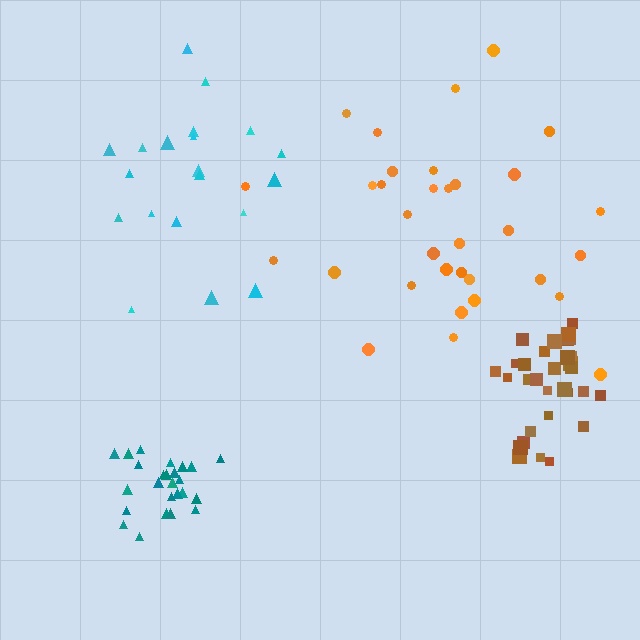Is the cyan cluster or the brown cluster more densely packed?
Brown.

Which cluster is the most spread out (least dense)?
Cyan.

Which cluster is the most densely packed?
Teal.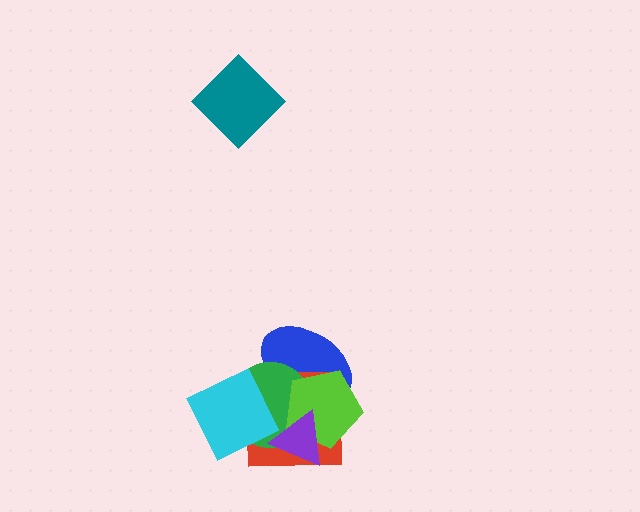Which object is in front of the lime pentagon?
The purple triangle is in front of the lime pentagon.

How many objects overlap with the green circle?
5 objects overlap with the green circle.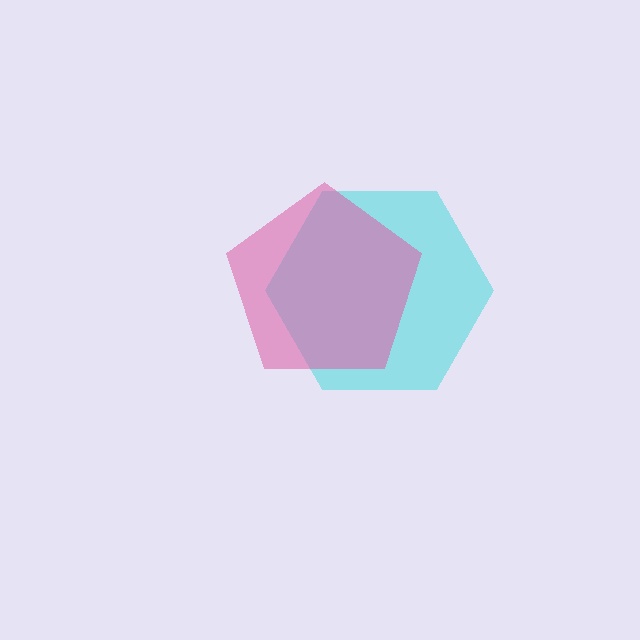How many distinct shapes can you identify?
There are 2 distinct shapes: a cyan hexagon, a pink pentagon.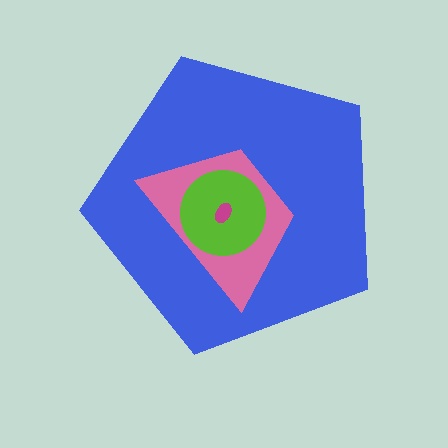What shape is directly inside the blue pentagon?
The pink trapezoid.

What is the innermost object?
The magenta ellipse.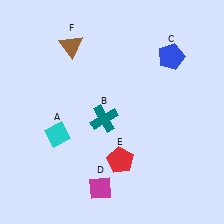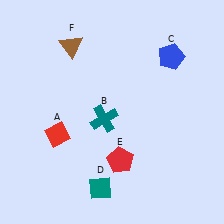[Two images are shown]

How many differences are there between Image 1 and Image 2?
There are 2 differences between the two images.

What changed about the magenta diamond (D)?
In Image 1, D is magenta. In Image 2, it changed to teal.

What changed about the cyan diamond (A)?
In Image 1, A is cyan. In Image 2, it changed to red.